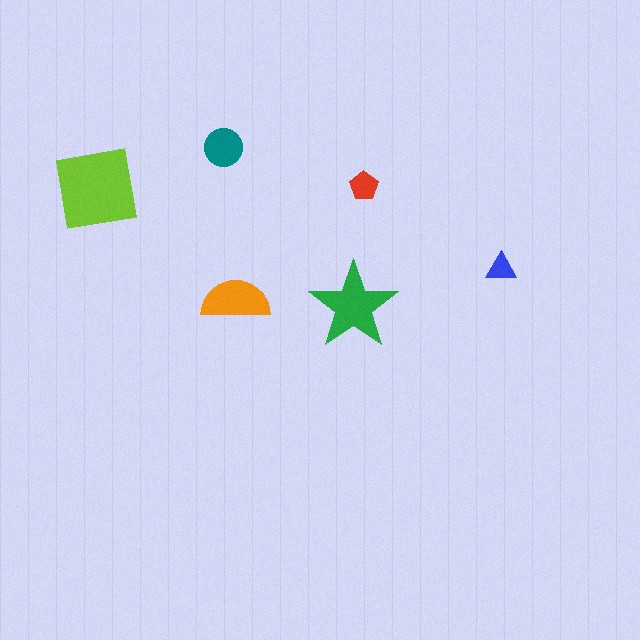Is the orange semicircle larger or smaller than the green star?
Smaller.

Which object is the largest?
The lime square.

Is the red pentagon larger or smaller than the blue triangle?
Larger.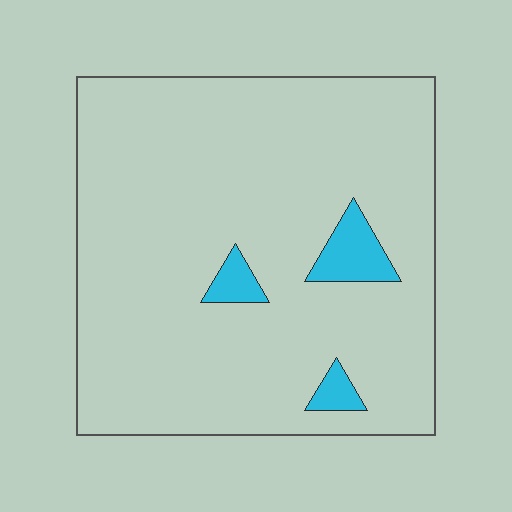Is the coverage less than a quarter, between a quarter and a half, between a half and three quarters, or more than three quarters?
Less than a quarter.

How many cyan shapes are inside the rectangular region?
3.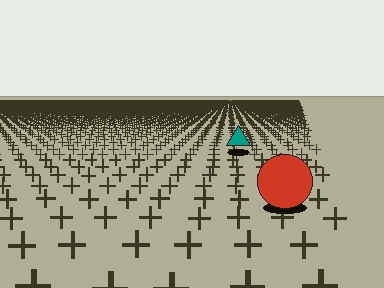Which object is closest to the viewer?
The red circle is closest. The texture marks near it are larger and more spread out.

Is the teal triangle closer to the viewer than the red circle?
No. The red circle is closer — you can tell from the texture gradient: the ground texture is coarser near it.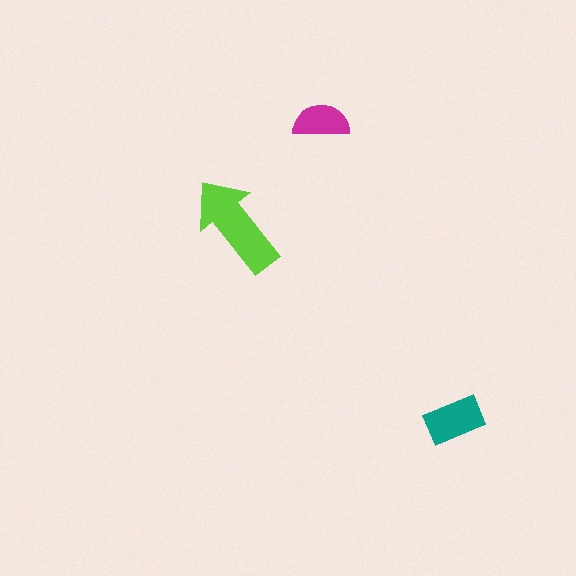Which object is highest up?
The magenta semicircle is topmost.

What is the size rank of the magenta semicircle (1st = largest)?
3rd.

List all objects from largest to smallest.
The lime arrow, the teal rectangle, the magenta semicircle.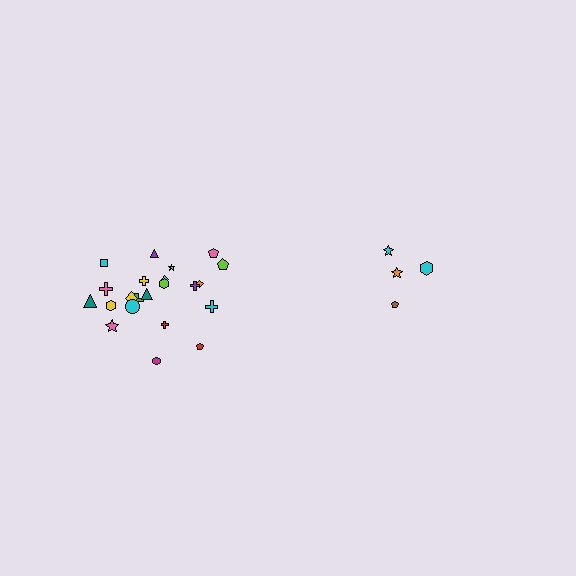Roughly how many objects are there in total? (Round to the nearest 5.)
Roughly 25 objects in total.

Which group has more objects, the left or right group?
The left group.